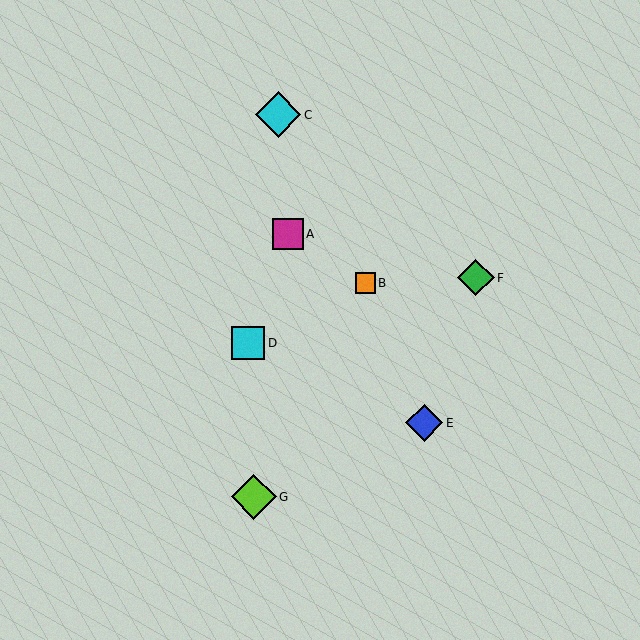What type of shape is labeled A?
Shape A is a magenta square.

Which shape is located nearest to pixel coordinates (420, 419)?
The blue diamond (labeled E) at (424, 423) is nearest to that location.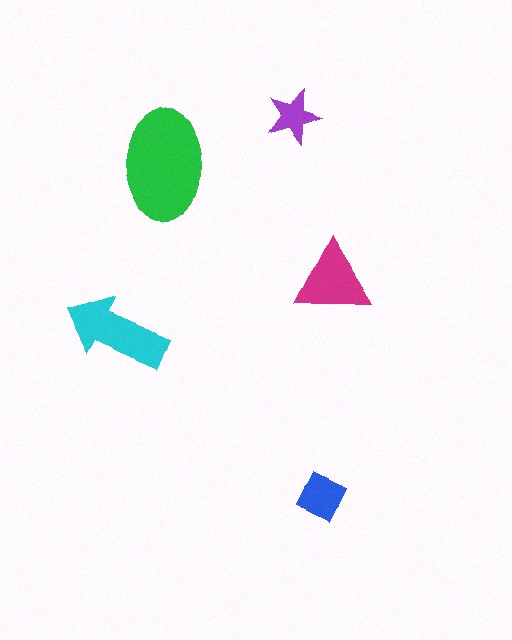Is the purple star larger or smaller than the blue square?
Smaller.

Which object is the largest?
The green ellipse.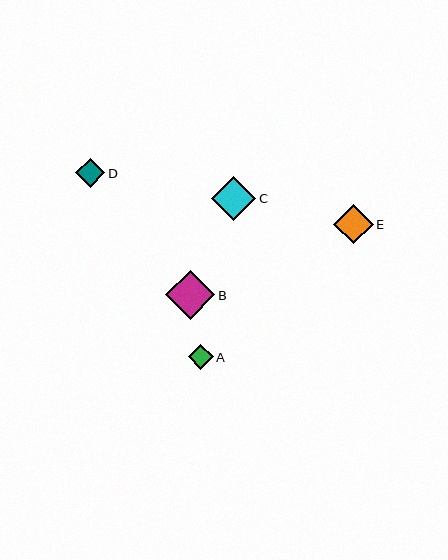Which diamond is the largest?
Diamond B is the largest with a size of approximately 50 pixels.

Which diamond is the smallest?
Diamond A is the smallest with a size of approximately 25 pixels.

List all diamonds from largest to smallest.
From largest to smallest: B, C, E, D, A.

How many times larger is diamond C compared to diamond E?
Diamond C is approximately 1.1 times the size of diamond E.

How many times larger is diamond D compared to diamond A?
Diamond D is approximately 1.2 times the size of diamond A.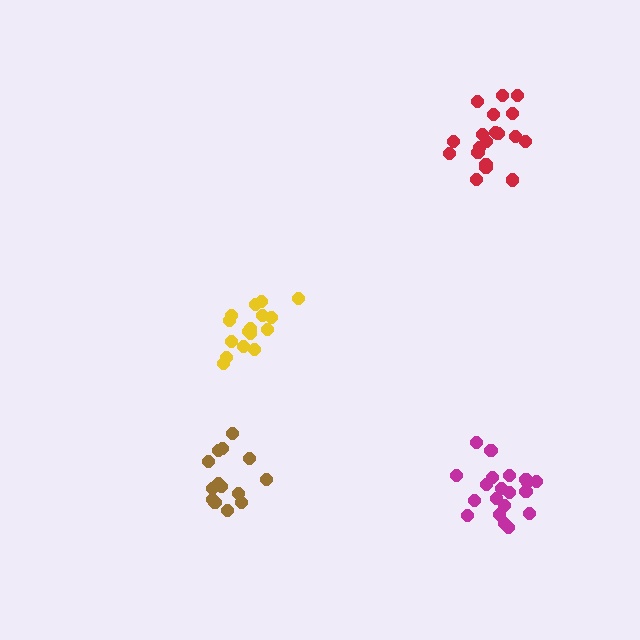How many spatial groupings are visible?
There are 4 spatial groupings.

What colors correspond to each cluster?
The clusters are colored: red, brown, yellow, magenta.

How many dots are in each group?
Group 1: 19 dots, Group 2: 14 dots, Group 3: 16 dots, Group 4: 20 dots (69 total).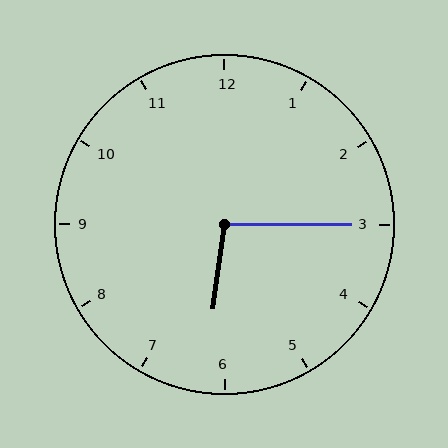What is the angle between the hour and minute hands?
Approximately 98 degrees.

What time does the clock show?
6:15.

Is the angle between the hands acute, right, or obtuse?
It is obtuse.